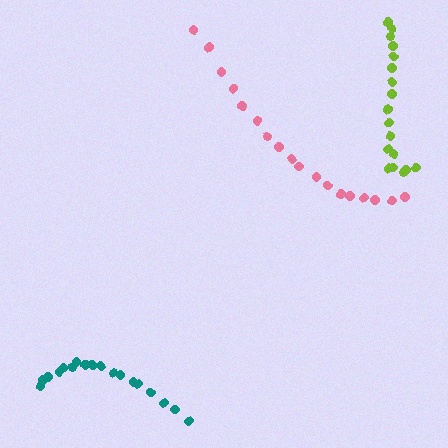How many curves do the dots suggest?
There are 3 distinct paths.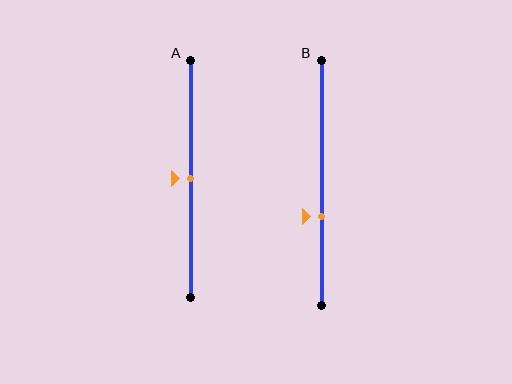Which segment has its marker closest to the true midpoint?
Segment A has its marker closest to the true midpoint.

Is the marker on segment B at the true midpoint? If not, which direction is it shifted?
No, the marker on segment B is shifted downward by about 14% of the segment length.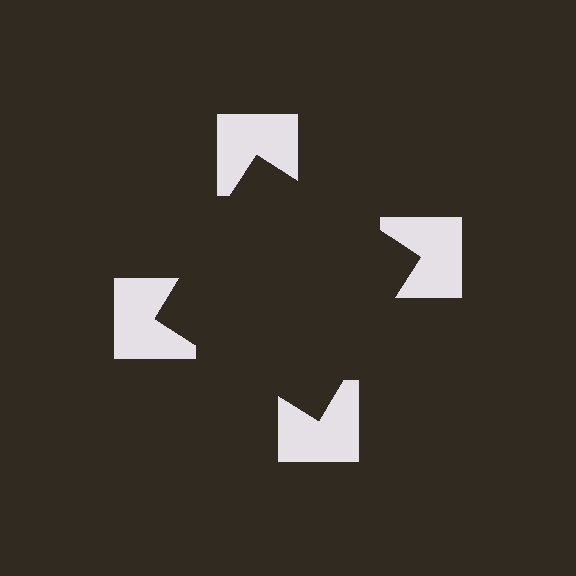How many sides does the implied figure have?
4 sides.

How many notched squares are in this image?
There are 4 — one at each vertex of the illusory square.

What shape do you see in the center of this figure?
An illusory square — its edges are inferred from the aligned wedge cuts in the notched squares, not physically drawn.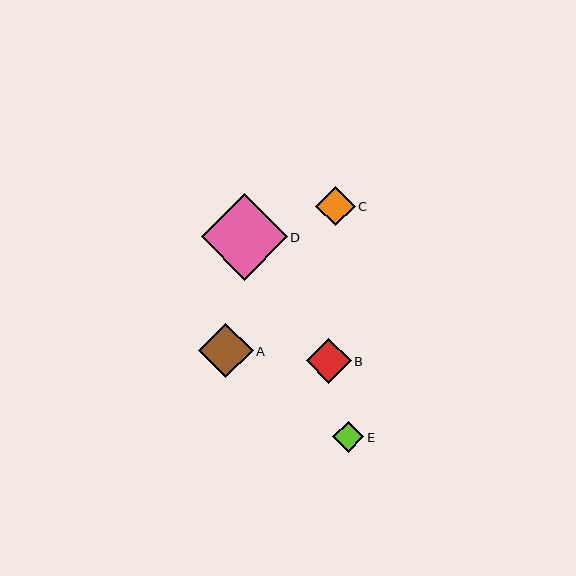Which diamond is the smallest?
Diamond E is the smallest with a size of approximately 31 pixels.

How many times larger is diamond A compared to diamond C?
Diamond A is approximately 1.4 times the size of diamond C.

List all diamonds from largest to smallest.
From largest to smallest: D, A, B, C, E.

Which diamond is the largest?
Diamond D is the largest with a size of approximately 86 pixels.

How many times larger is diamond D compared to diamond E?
Diamond D is approximately 2.8 times the size of diamond E.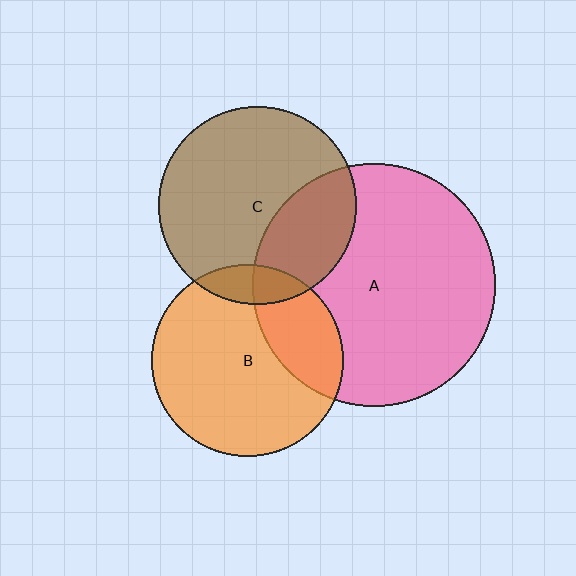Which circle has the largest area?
Circle A (pink).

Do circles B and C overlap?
Yes.